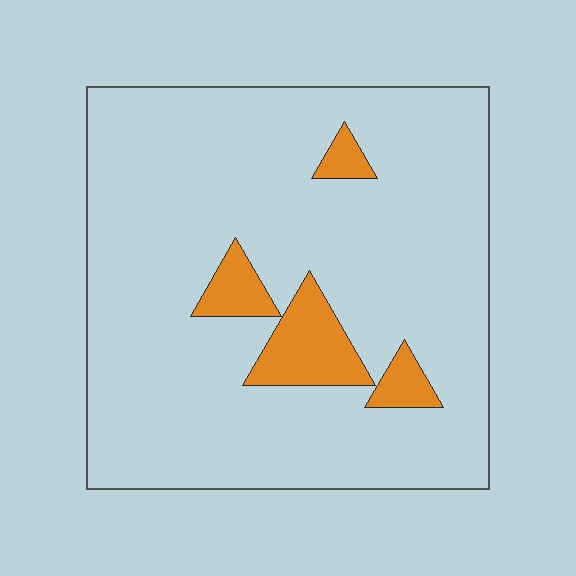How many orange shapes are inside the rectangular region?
4.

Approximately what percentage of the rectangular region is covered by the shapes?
Approximately 10%.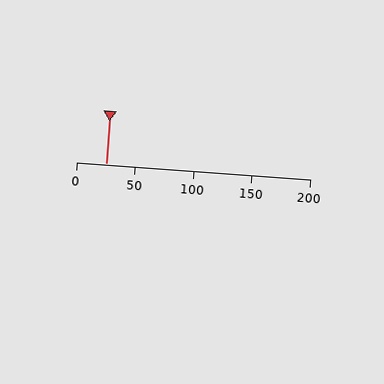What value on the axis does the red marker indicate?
The marker indicates approximately 25.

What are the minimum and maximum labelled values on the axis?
The axis runs from 0 to 200.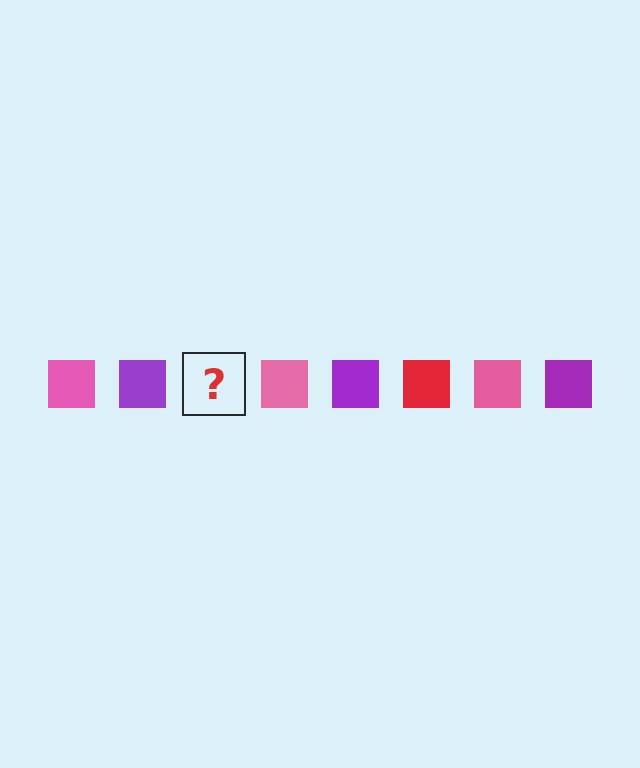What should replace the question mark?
The question mark should be replaced with a red square.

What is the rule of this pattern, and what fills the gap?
The rule is that the pattern cycles through pink, purple, red squares. The gap should be filled with a red square.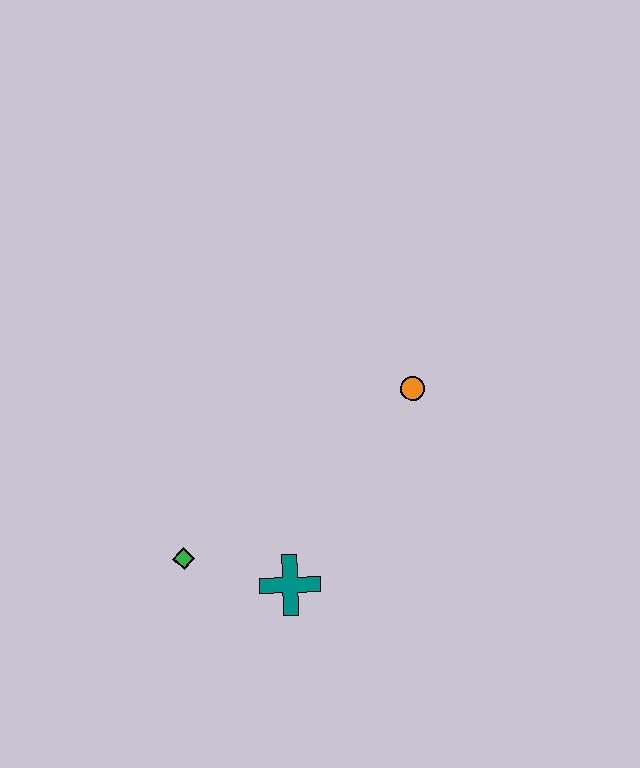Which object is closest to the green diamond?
The teal cross is closest to the green diamond.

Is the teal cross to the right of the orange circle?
No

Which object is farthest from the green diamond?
The orange circle is farthest from the green diamond.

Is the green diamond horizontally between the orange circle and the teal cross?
No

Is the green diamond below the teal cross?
No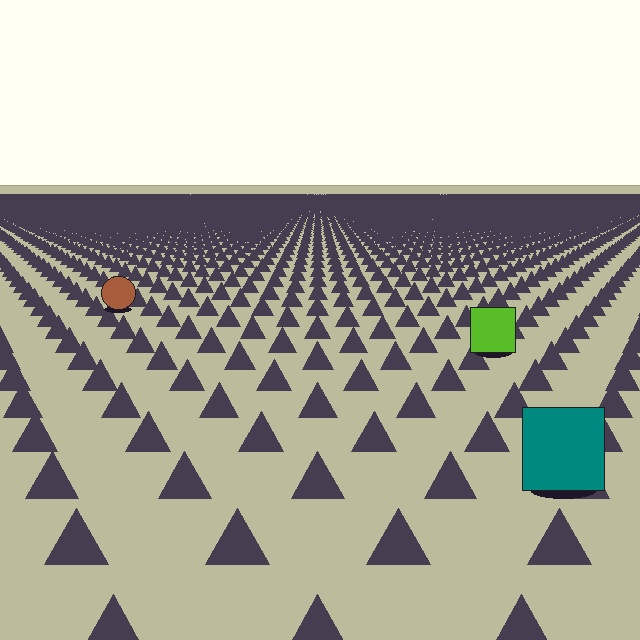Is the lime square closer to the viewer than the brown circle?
Yes. The lime square is closer — you can tell from the texture gradient: the ground texture is coarser near it.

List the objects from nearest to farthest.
From nearest to farthest: the teal square, the lime square, the brown circle.